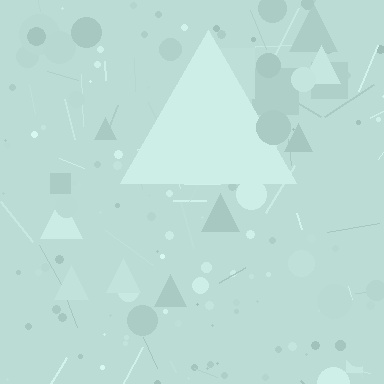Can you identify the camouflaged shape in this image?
The camouflaged shape is a triangle.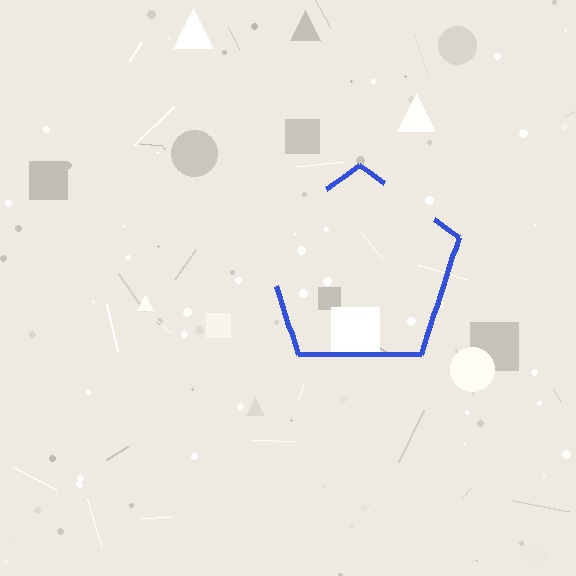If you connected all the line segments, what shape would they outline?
They would outline a pentagon.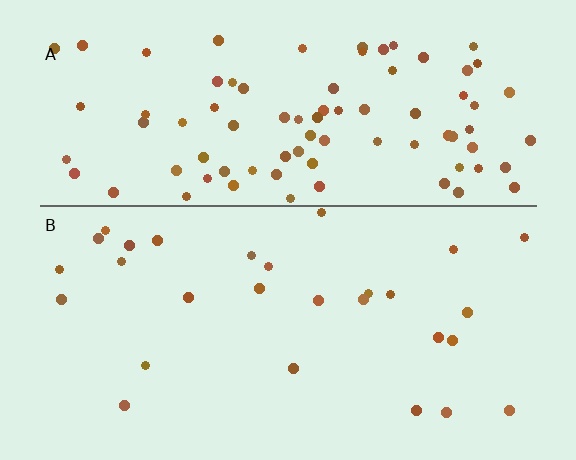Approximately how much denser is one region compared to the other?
Approximately 3.1× — region A over region B.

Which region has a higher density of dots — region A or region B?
A (the top).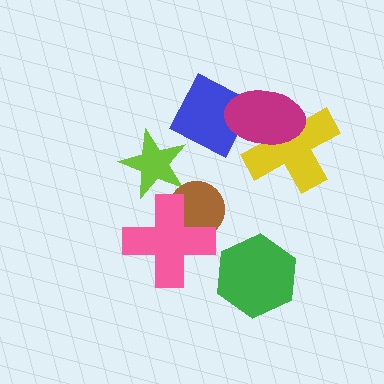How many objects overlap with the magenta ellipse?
2 objects overlap with the magenta ellipse.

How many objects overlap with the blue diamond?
1 object overlaps with the blue diamond.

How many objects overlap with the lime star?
0 objects overlap with the lime star.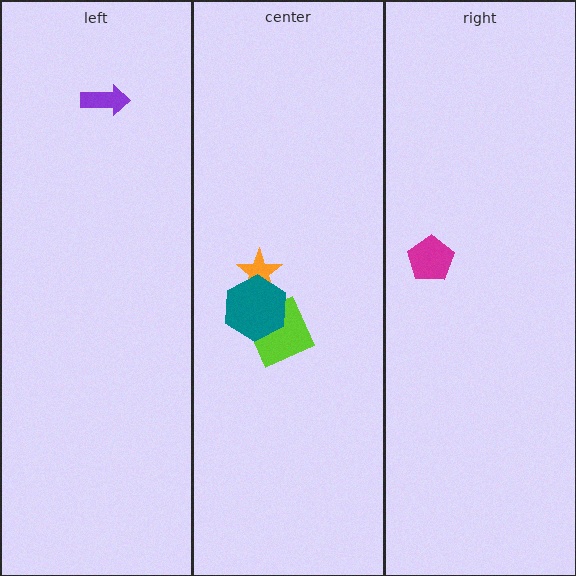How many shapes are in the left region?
1.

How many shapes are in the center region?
3.